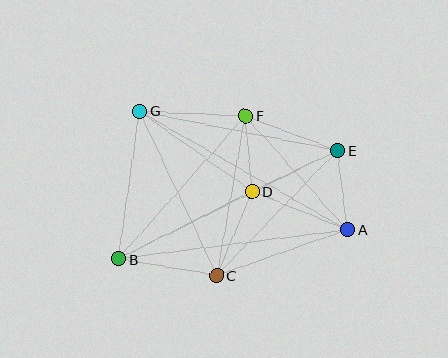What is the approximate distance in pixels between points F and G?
The distance between F and G is approximately 106 pixels.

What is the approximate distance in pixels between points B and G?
The distance between B and G is approximately 150 pixels.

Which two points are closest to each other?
Points D and F are closest to each other.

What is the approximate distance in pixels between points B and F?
The distance between B and F is approximately 191 pixels.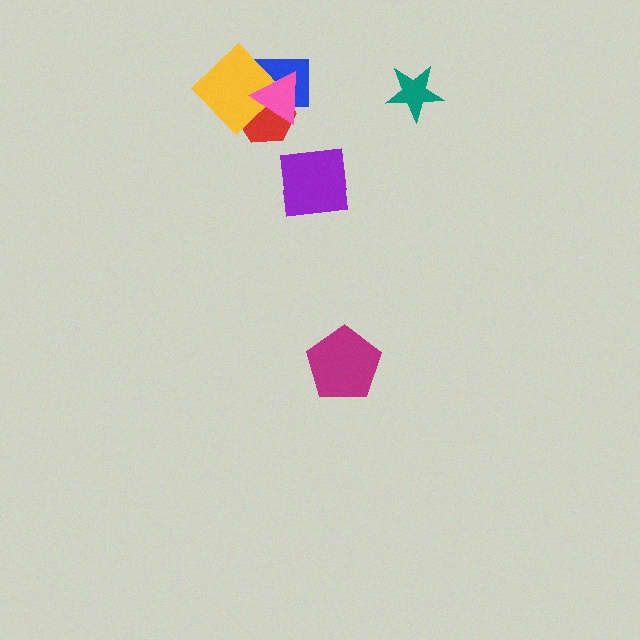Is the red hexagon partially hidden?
Yes, it is partially covered by another shape.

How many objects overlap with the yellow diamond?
3 objects overlap with the yellow diamond.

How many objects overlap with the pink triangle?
3 objects overlap with the pink triangle.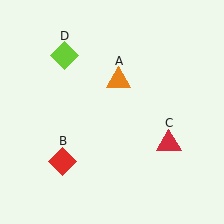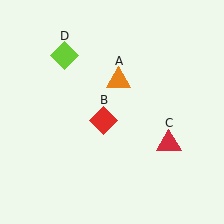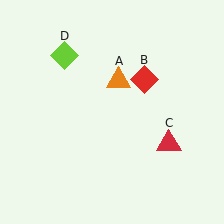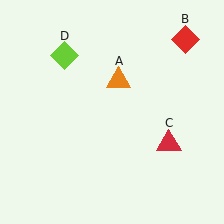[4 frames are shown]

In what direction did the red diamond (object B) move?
The red diamond (object B) moved up and to the right.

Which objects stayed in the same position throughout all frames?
Orange triangle (object A) and red triangle (object C) and lime diamond (object D) remained stationary.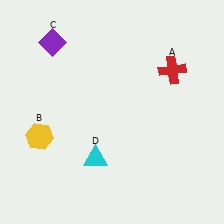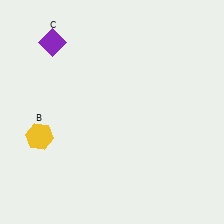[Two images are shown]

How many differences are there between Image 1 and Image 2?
There are 2 differences between the two images.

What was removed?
The cyan triangle (D), the red cross (A) were removed in Image 2.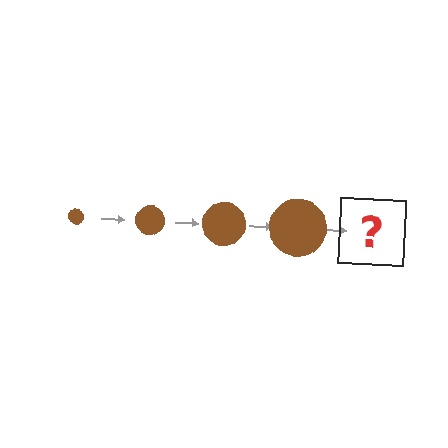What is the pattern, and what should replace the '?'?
The pattern is that the circle gets progressively larger each step. The '?' should be a brown circle, larger than the previous one.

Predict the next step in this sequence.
The next step is a brown circle, larger than the previous one.